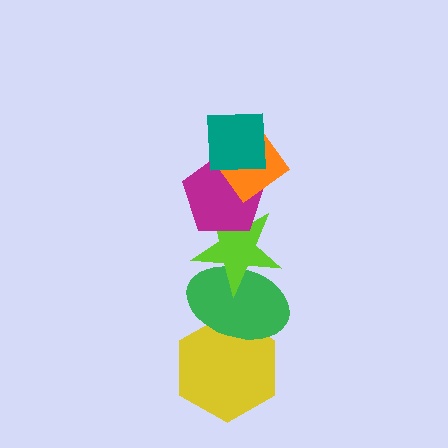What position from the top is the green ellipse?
The green ellipse is 5th from the top.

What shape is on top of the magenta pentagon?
The orange diamond is on top of the magenta pentagon.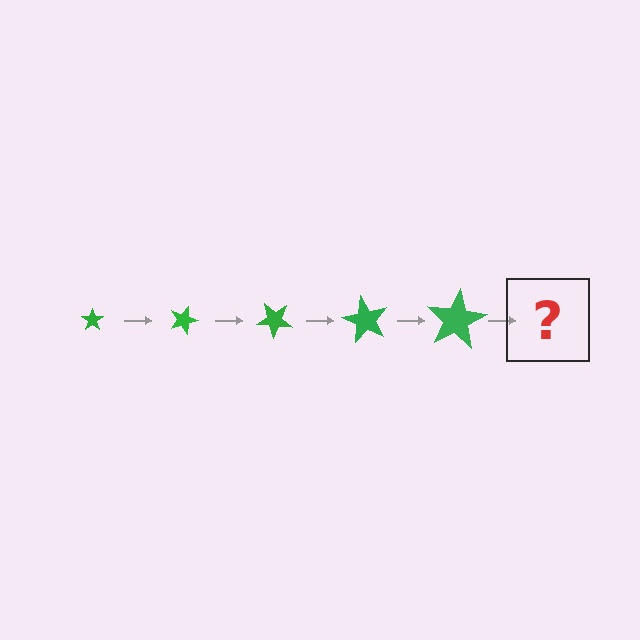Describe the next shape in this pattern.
It should be a star, larger than the previous one and rotated 100 degrees from the start.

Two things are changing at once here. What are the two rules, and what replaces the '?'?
The two rules are that the star grows larger each step and it rotates 20 degrees each step. The '?' should be a star, larger than the previous one and rotated 100 degrees from the start.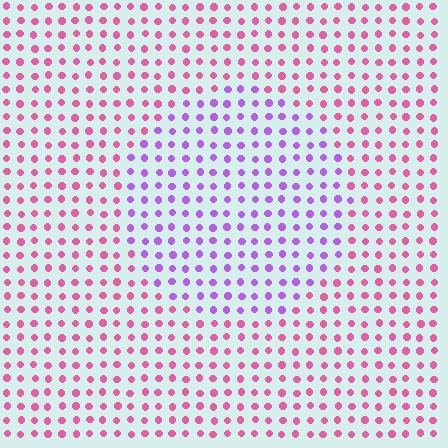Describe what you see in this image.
The image is filled with small pink elements in a uniform arrangement. A circle-shaped region is visible where the elements are tinted to a slightly different hue, forming a subtle color boundary.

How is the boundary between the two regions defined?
The boundary is defined purely by a slight shift in hue (about 48 degrees). Spacing, size, and orientation are identical on both sides.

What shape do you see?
I see a circle.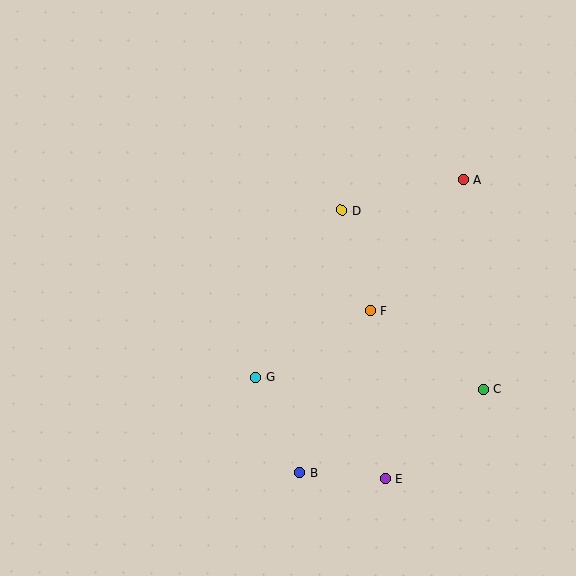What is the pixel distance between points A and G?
The distance between A and G is 286 pixels.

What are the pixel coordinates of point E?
Point E is at (386, 479).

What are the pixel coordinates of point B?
Point B is at (300, 473).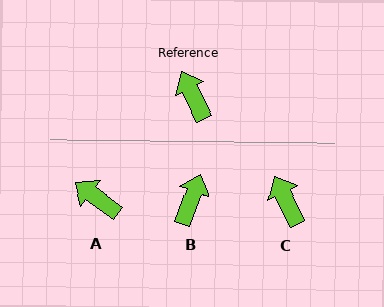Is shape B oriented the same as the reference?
No, it is off by about 46 degrees.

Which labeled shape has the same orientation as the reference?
C.